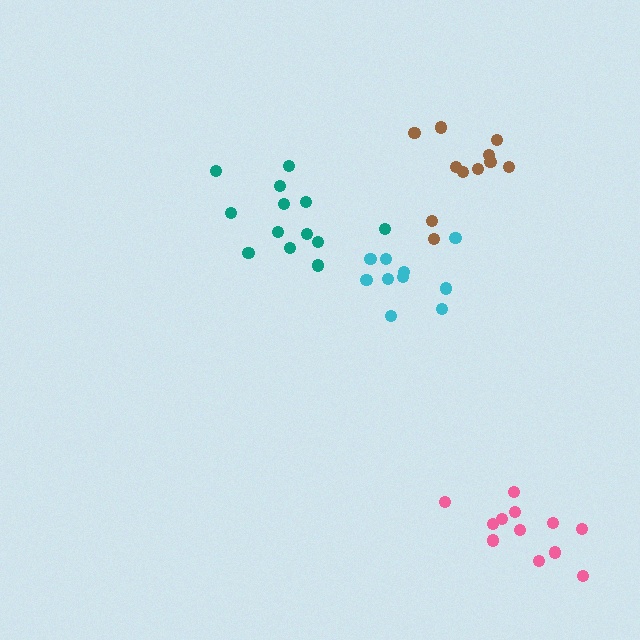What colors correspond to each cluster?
The clusters are colored: cyan, brown, teal, pink.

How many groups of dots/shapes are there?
There are 4 groups.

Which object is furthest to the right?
The pink cluster is rightmost.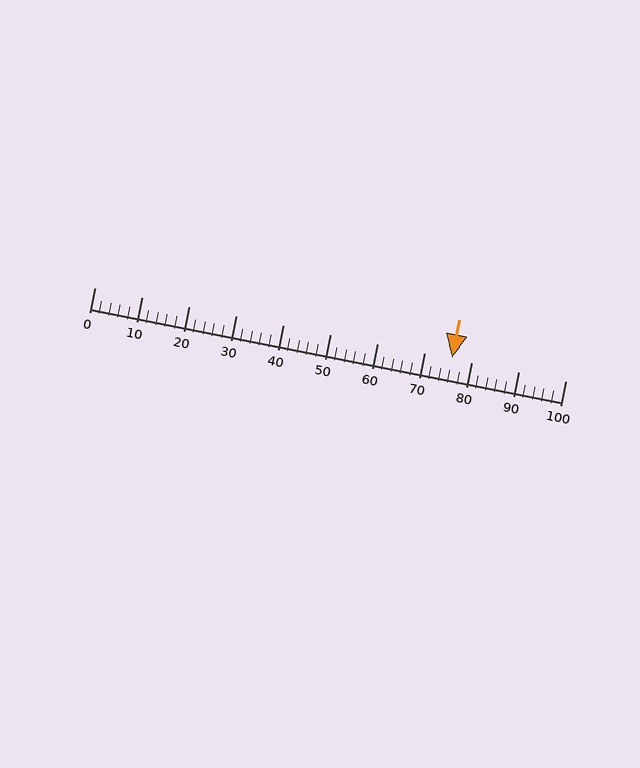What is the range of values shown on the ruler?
The ruler shows values from 0 to 100.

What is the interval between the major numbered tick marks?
The major tick marks are spaced 10 units apart.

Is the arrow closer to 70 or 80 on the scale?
The arrow is closer to 80.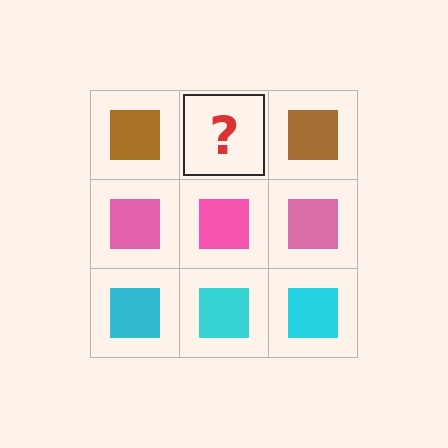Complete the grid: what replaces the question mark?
The question mark should be replaced with a brown square.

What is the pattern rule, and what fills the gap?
The rule is that each row has a consistent color. The gap should be filled with a brown square.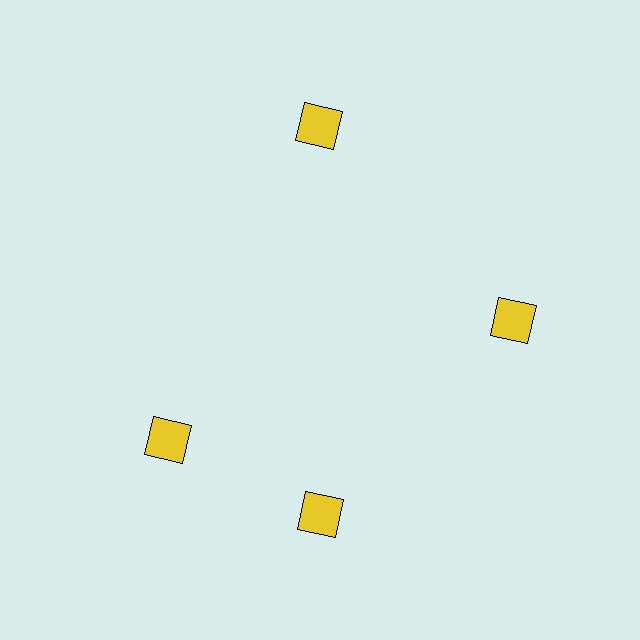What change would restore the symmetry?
The symmetry would be restored by rotating it back into even spacing with its neighbors so that all 4 squares sit at equal angles and equal distance from the center.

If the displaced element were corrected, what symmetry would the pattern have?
It would have 4-fold rotational symmetry — the pattern would map onto itself every 90 degrees.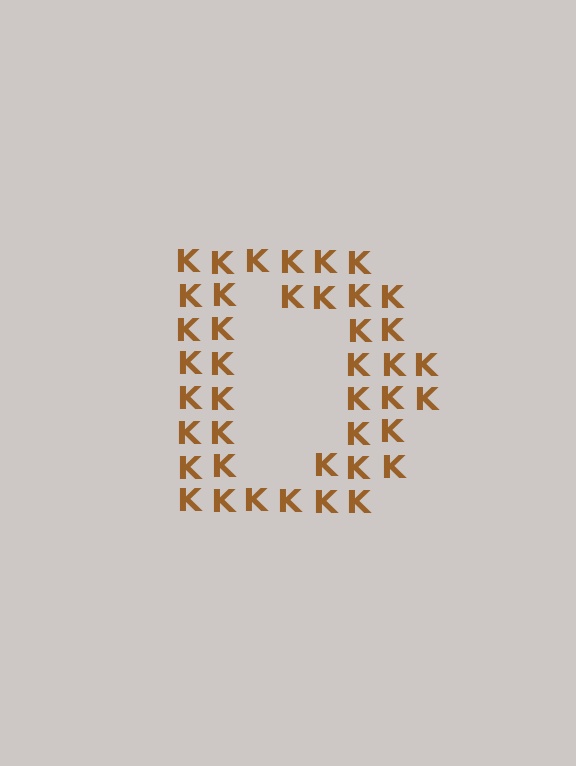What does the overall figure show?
The overall figure shows the letter D.